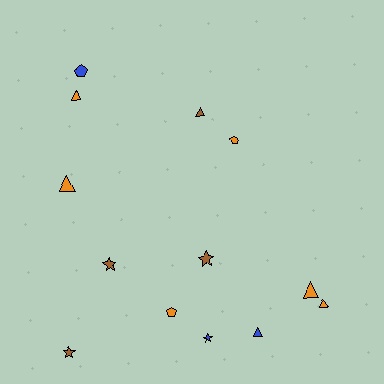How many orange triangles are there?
There are 4 orange triangles.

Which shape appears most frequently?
Triangle, with 6 objects.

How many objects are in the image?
There are 13 objects.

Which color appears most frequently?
Orange, with 6 objects.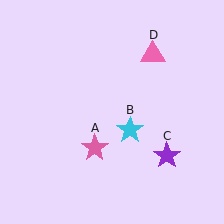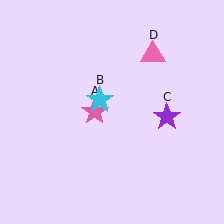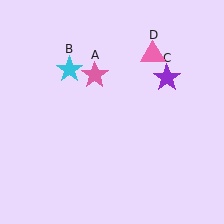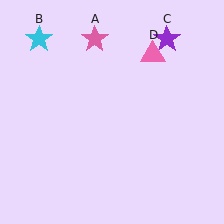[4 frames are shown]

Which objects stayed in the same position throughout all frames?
Pink triangle (object D) remained stationary.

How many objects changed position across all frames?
3 objects changed position: pink star (object A), cyan star (object B), purple star (object C).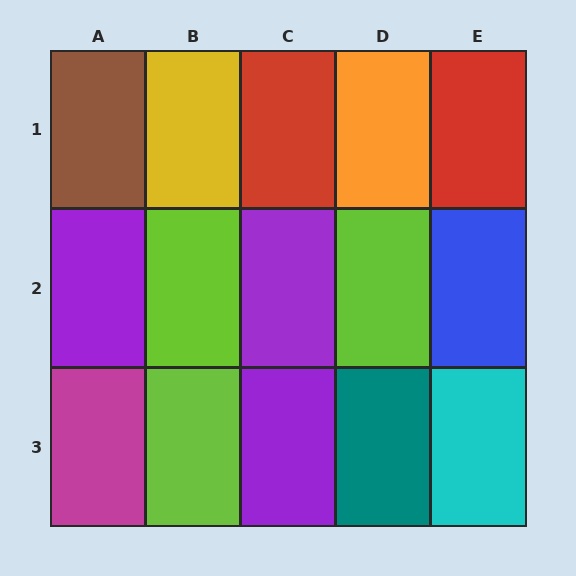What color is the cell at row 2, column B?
Lime.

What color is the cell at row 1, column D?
Orange.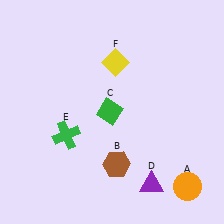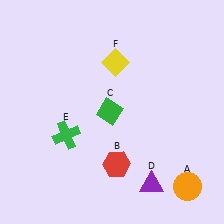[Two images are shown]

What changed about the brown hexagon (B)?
In Image 1, B is brown. In Image 2, it changed to red.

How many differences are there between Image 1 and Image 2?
There is 1 difference between the two images.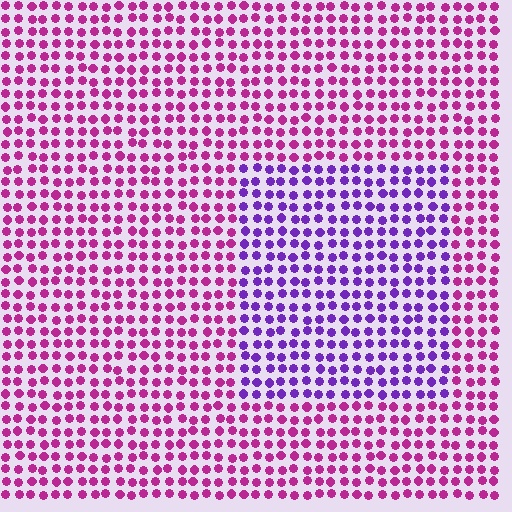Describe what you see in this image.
The image is filled with small magenta elements in a uniform arrangement. A rectangle-shaped region is visible where the elements are tinted to a slightly different hue, forming a subtle color boundary.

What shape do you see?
I see a rectangle.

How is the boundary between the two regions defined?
The boundary is defined purely by a slight shift in hue (about 45 degrees). Spacing, size, and orientation are identical on both sides.